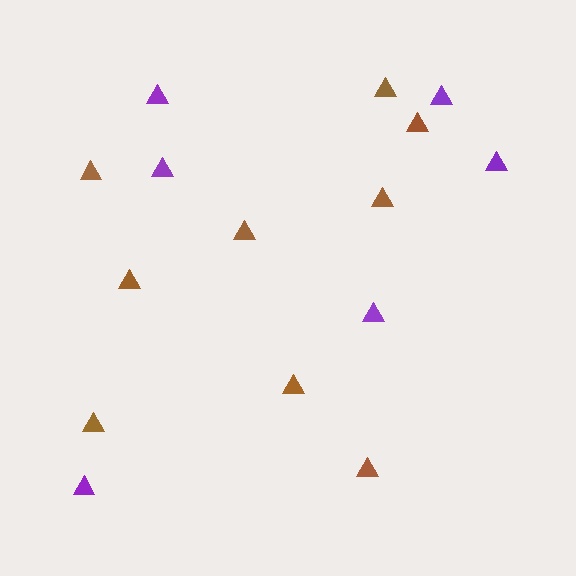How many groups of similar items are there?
There are 2 groups: one group of purple triangles (6) and one group of brown triangles (9).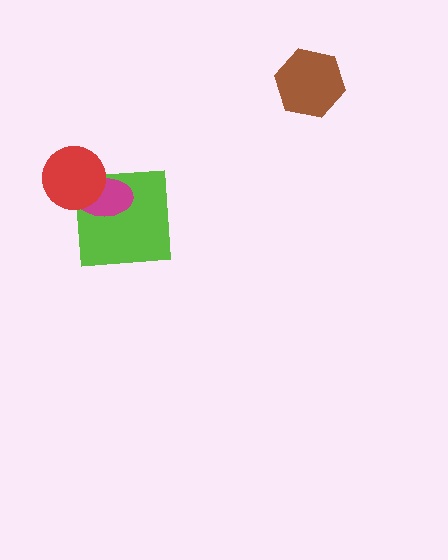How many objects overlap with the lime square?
2 objects overlap with the lime square.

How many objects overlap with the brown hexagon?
0 objects overlap with the brown hexagon.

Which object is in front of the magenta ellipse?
The red circle is in front of the magenta ellipse.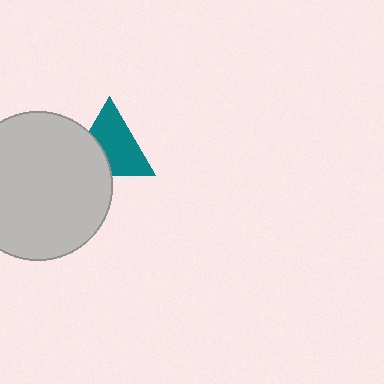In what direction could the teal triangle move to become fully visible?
The teal triangle could move toward the upper-right. That would shift it out from behind the light gray circle entirely.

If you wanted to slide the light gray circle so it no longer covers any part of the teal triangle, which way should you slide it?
Slide it toward the lower-left — that is the most direct way to separate the two shapes.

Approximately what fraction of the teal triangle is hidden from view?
Roughly 33% of the teal triangle is hidden behind the light gray circle.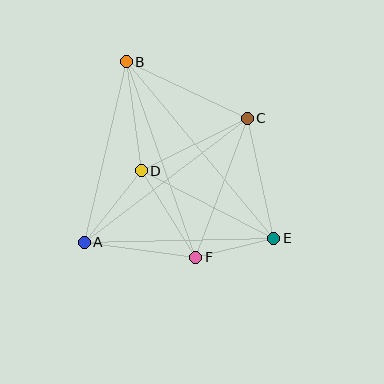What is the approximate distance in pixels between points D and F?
The distance between D and F is approximately 102 pixels.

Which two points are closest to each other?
Points E and F are closest to each other.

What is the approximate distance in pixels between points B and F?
The distance between B and F is approximately 207 pixels.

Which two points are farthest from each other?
Points B and E are farthest from each other.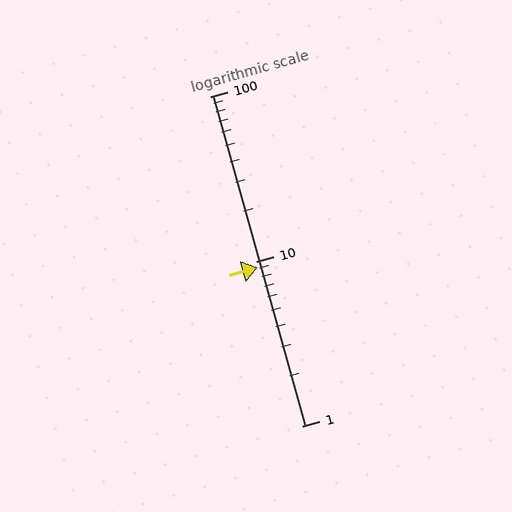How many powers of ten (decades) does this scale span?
The scale spans 2 decades, from 1 to 100.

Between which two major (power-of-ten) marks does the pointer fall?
The pointer is between 1 and 10.